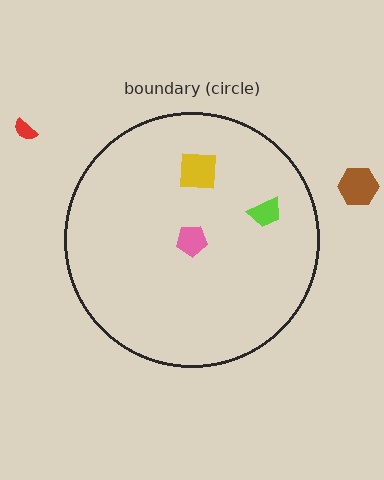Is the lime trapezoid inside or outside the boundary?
Inside.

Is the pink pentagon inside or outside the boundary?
Inside.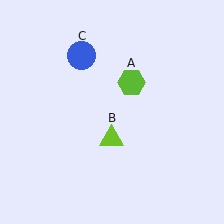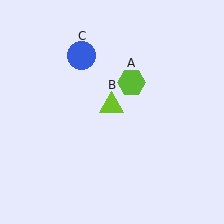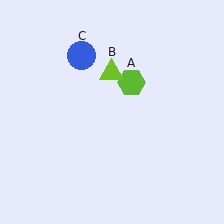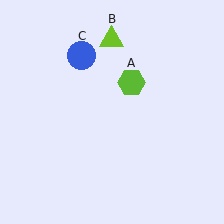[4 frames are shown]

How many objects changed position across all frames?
1 object changed position: lime triangle (object B).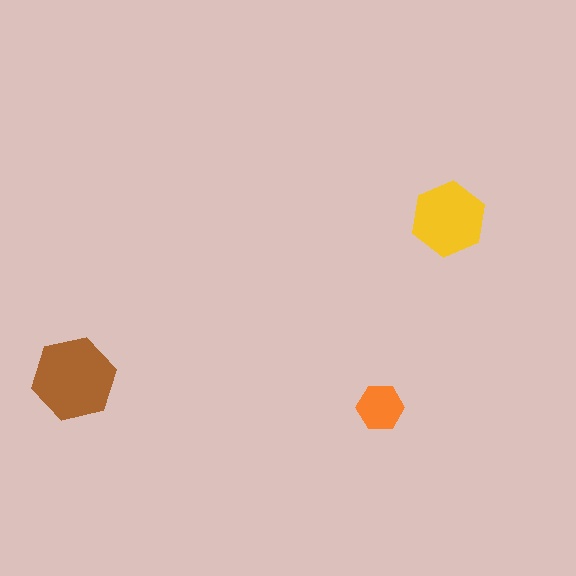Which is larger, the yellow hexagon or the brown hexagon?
The brown one.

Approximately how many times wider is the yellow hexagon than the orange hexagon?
About 1.5 times wider.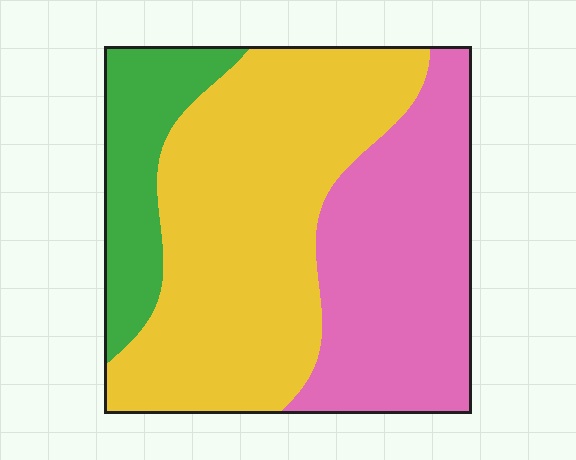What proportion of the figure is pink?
Pink covers about 35% of the figure.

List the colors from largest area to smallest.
From largest to smallest: yellow, pink, green.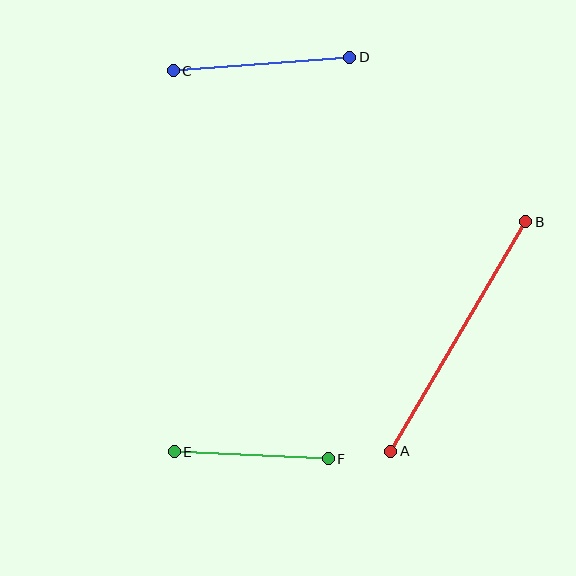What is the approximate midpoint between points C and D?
The midpoint is at approximately (261, 64) pixels.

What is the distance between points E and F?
The distance is approximately 154 pixels.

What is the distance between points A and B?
The distance is approximately 266 pixels.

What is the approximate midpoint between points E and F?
The midpoint is at approximately (251, 455) pixels.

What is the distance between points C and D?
The distance is approximately 177 pixels.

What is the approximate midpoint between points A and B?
The midpoint is at approximately (458, 336) pixels.